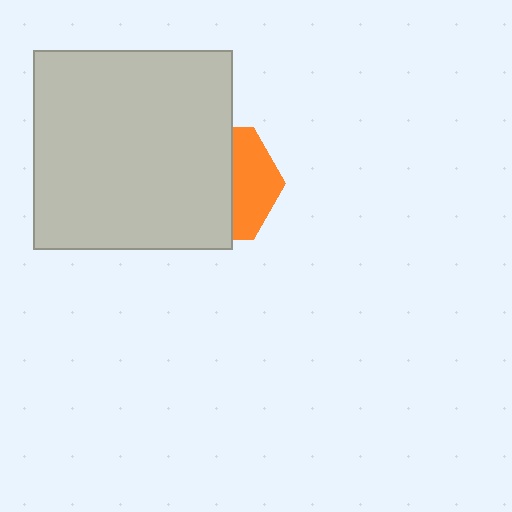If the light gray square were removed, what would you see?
You would see the complete orange hexagon.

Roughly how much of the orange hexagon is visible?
A small part of it is visible (roughly 37%).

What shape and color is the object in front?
The object in front is a light gray square.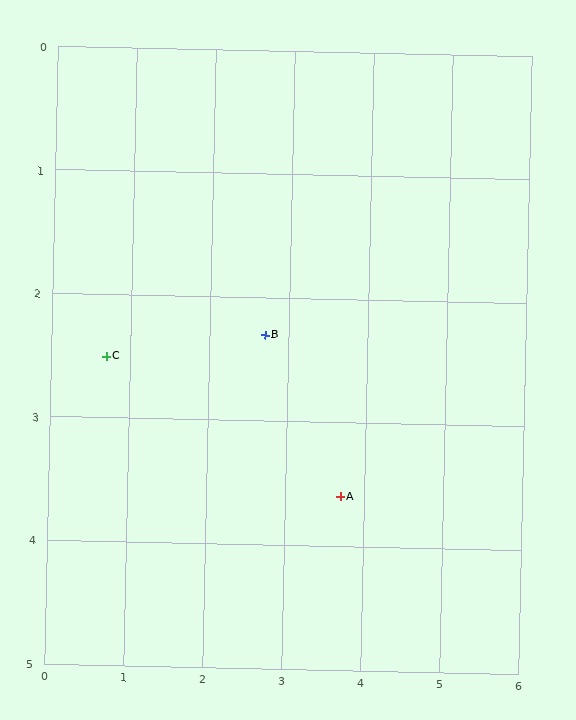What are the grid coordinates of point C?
Point C is at approximately (0.7, 2.5).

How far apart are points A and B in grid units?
Points A and B are about 1.6 grid units apart.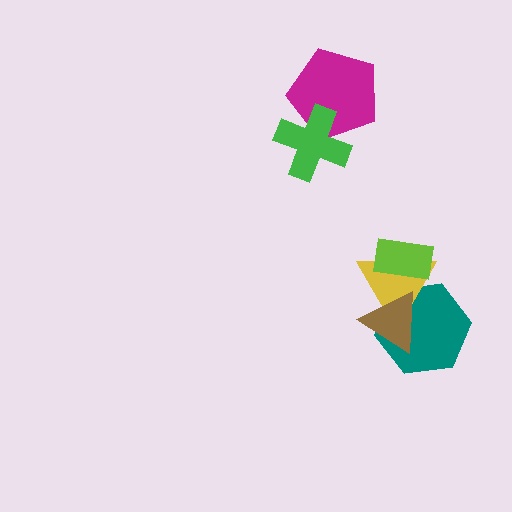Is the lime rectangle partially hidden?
No, no other shape covers it.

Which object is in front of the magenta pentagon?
The green cross is in front of the magenta pentagon.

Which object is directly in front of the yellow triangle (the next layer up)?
The lime rectangle is directly in front of the yellow triangle.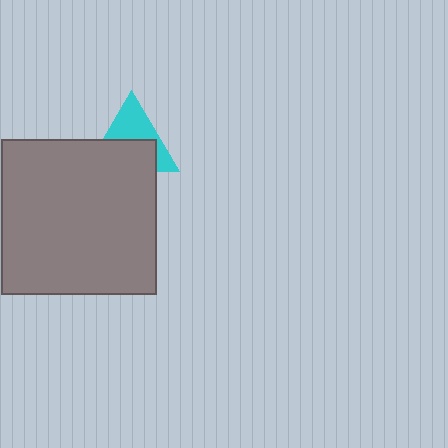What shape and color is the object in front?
The object in front is a gray square.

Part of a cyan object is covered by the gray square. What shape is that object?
It is a triangle.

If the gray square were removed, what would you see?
You would see the complete cyan triangle.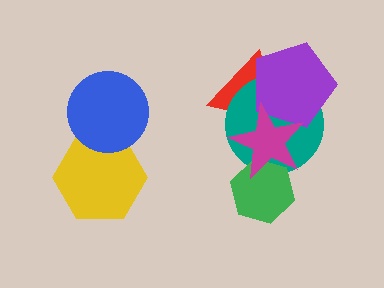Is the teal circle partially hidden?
Yes, it is partially covered by another shape.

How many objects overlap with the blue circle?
1 object overlaps with the blue circle.